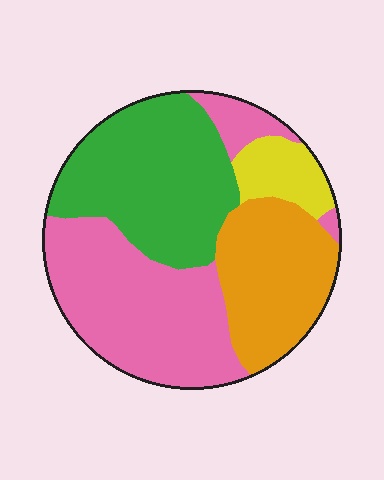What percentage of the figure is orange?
Orange takes up between a sixth and a third of the figure.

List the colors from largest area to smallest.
From largest to smallest: pink, green, orange, yellow.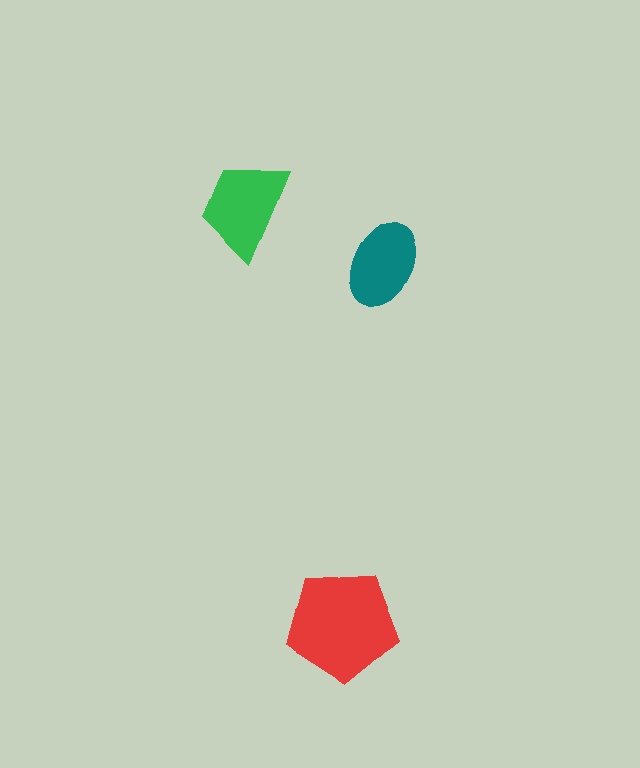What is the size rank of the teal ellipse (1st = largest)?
3rd.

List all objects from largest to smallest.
The red pentagon, the green trapezoid, the teal ellipse.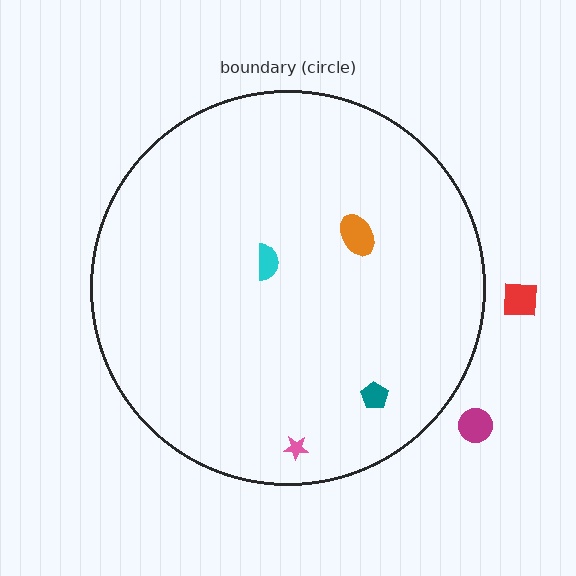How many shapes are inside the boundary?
4 inside, 2 outside.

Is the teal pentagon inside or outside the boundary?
Inside.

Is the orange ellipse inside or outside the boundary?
Inside.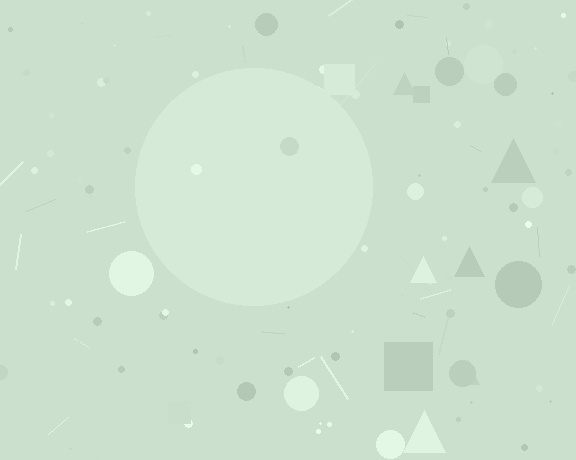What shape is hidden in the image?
A circle is hidden in the image.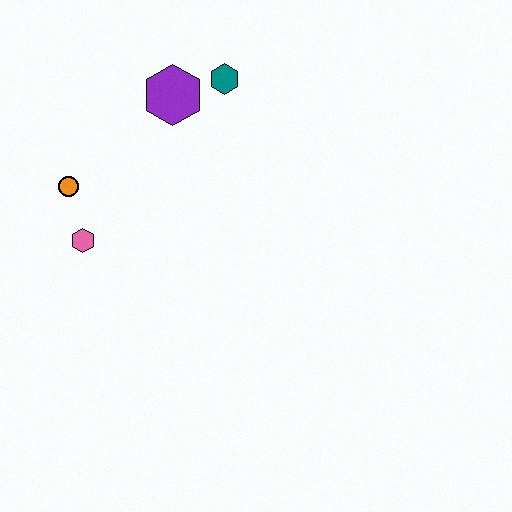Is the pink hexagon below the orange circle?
Yes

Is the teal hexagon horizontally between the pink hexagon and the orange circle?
No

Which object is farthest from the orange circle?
The teal hexagon is farthest from the orange circle.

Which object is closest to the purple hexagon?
The teal hexagon is closest to the purple hexagon.